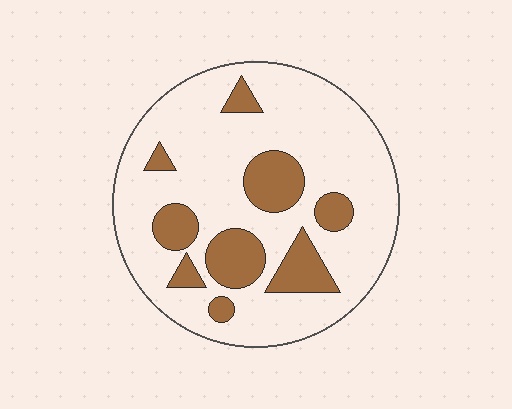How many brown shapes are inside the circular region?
9.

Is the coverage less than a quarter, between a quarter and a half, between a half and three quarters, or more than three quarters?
Less than a quarter.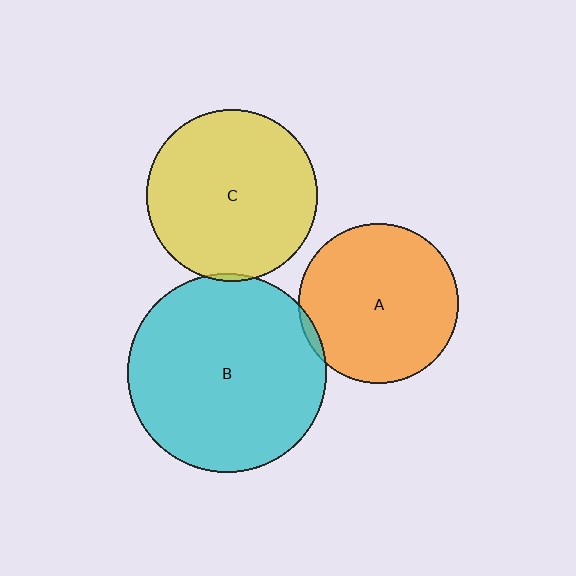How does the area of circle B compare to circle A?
Approximately 1.5 times.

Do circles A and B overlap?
Yes.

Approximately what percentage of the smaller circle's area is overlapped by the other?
Approximately 5%.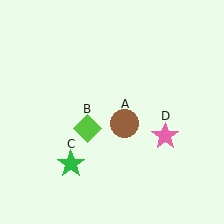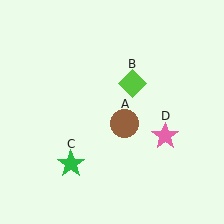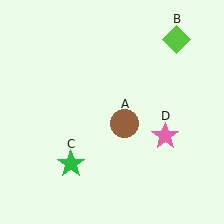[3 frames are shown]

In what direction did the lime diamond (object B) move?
The lime diamond (object B) moved up and to the right.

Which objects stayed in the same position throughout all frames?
Brown circle (object A) and green star (object C) and pink star (object D) remained stationary.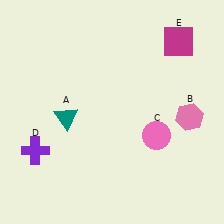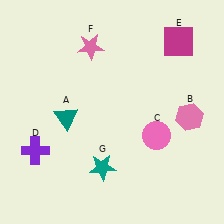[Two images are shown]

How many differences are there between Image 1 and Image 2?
There are 2 differences between the two images.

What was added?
A pink star (F), a teal star (G) were added in Image 2.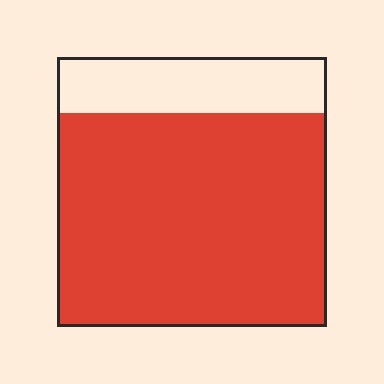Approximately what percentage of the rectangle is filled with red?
Approximately 80%.